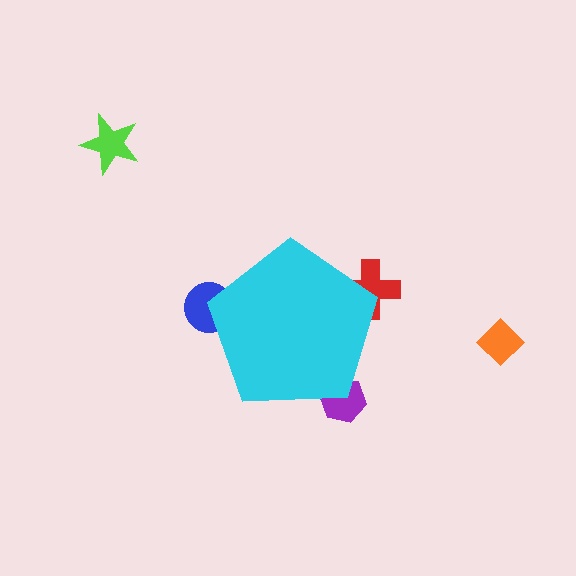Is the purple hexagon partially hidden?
Yes, the purple hexagon is partially hidden behind the cyan pentagon.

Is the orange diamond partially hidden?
No, the orange diamond is fully visible.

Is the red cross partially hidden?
Yes, the red cross is partially hidden behind the cyan pentagon.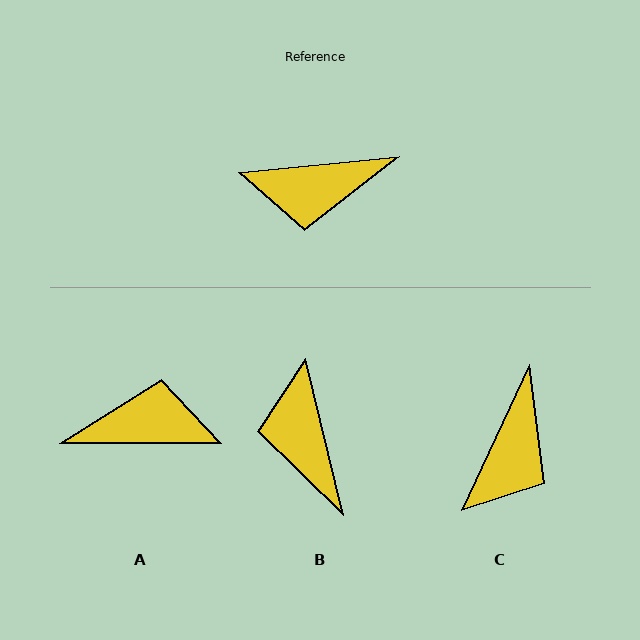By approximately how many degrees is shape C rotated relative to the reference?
Approximately 59 degrees counter-clockwise.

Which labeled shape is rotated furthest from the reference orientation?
A, about 174 degrees away.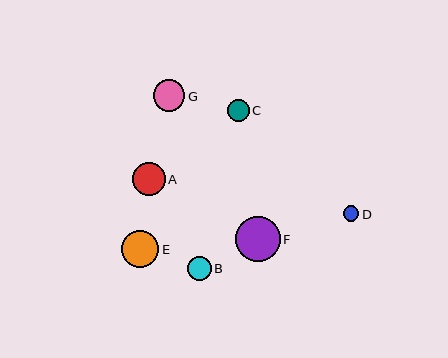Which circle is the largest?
Circle F is the largest with a size of approximately 44 pixels.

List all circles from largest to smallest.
From largest to smallest: F, E, A, G, B, C, D.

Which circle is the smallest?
Circle D is the smallest with a size of approximately 16 pixels.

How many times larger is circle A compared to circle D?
Circle A is approximately 2.1 times the size of circle D.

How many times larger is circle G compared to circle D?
Circle G is approximately 2.0 times the size of circle D.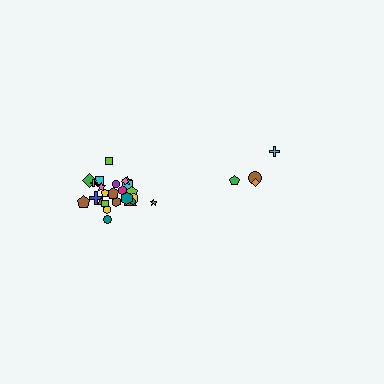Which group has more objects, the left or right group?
The left group.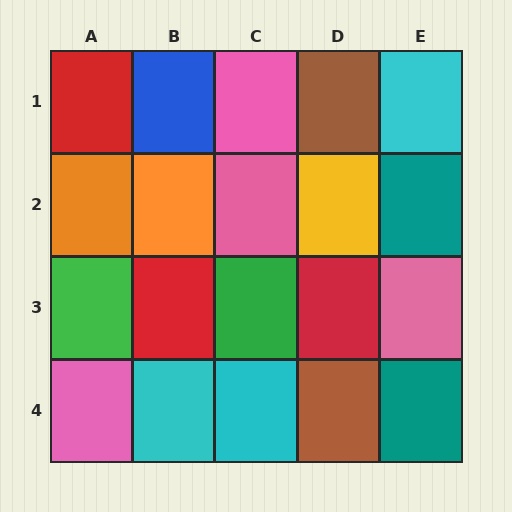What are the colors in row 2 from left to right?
Orange, orange, pink, yellow, teal.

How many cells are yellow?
1 cell is yellow.